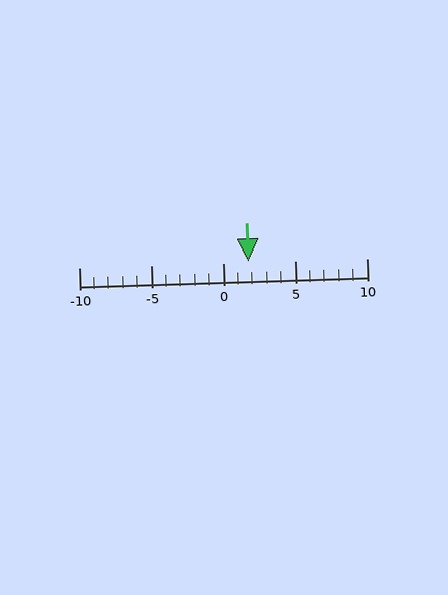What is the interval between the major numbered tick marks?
The major tick marks are spaced 5 units apart.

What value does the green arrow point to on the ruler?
The green arrow points to approximately 2.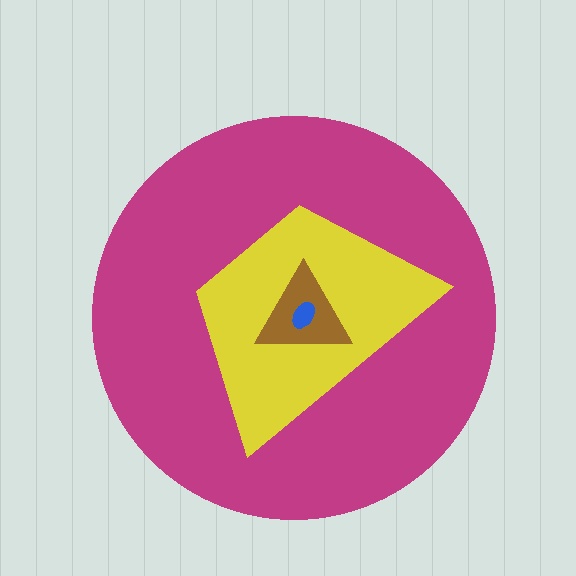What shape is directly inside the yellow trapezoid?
The brown triangle.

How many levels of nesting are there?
4.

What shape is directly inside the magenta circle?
The yellow trapezoid.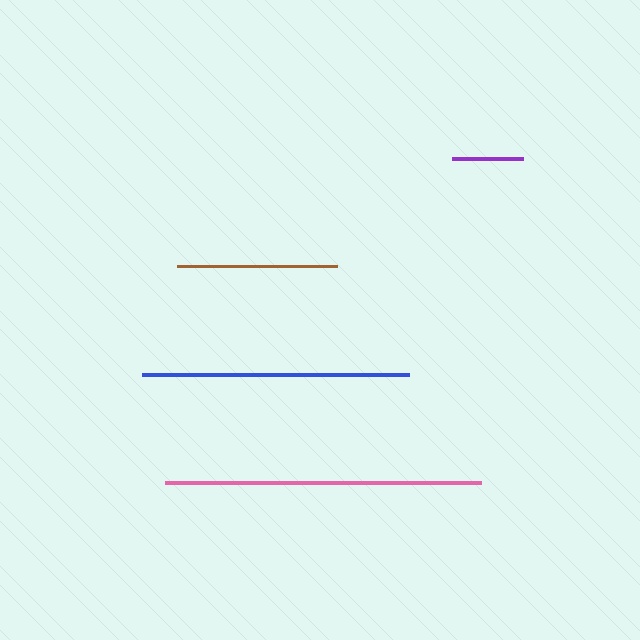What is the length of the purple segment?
The purple segment is approximately 71 pixels long.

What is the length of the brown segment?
The brown segment is approximately 160 pixels long.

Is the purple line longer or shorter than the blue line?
The blue line is longer than the purple line.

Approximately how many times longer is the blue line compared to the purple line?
The blue line is approximately 3.8 times the length of the purple line.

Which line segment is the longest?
The pink line is the longest at approximately 316 pixels.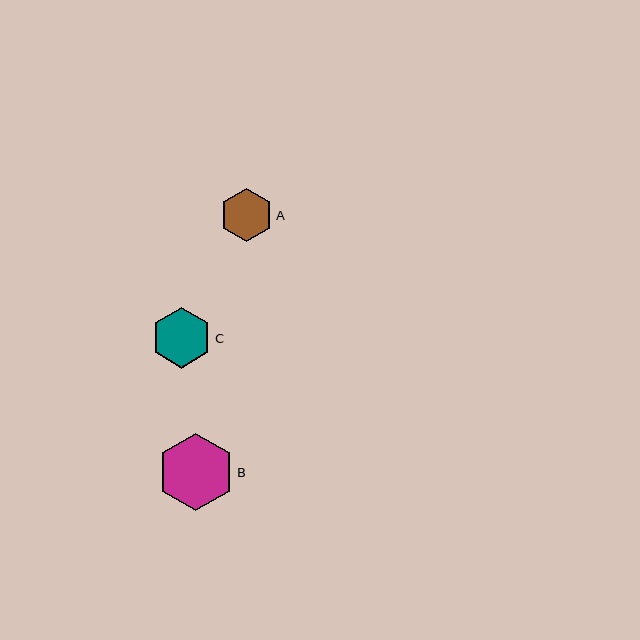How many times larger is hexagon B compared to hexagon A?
Hexagon B is approximately 1.5 times the size of hexagon A.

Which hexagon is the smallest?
Hexagon A is the smallest with a size of approximately 53 pixels.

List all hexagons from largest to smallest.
From largest to smallest: B, C, A.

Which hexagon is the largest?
Hexagon B is the largest with a size of approximately 78 pixels.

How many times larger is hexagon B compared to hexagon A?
Hexagon B is approximately 1.5 times the size of hexagon A.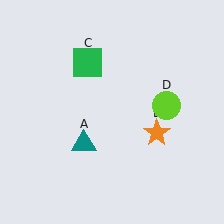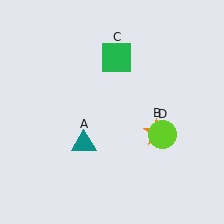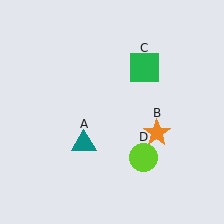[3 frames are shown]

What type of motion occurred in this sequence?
The green square (object C), lime circle (object D) rotated clockwise around the center of the scene.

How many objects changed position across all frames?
2 objects changed position: green square (object C), lime circle (object D).